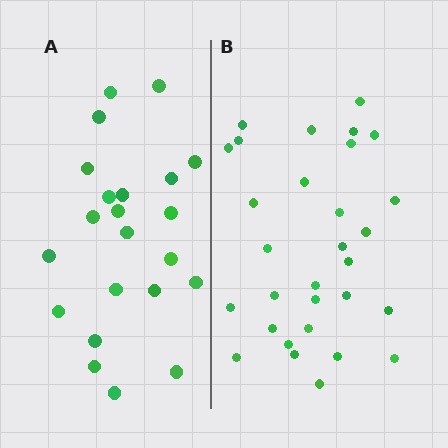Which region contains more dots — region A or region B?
Region B (the right region) has more dots.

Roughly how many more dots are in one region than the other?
Region B has roughly 8 or so more dots than region A.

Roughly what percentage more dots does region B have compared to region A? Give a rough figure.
About 35% more.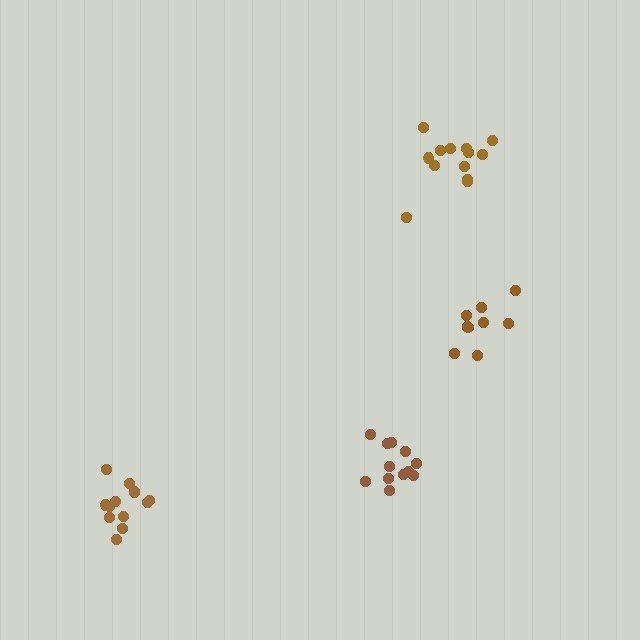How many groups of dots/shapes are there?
There are 4 groups.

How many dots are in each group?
Group 1: 12 dots, Group 2: 13 dots, Group 3: 13 dots, Group 4: 9 dots (47 total).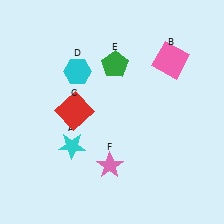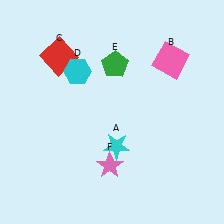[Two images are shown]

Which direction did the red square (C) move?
The red square (C) moved up.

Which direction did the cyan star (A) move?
The cyan star (A) moved right.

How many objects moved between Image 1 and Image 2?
2 objects moved between the two images.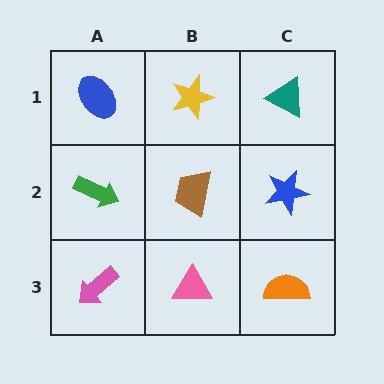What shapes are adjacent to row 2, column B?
A yellow star (row 1, column B), a pink triangle (row 3, column B), a green arrow (row 2, column A), a blue star (row 2, column C).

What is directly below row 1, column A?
A green arrow.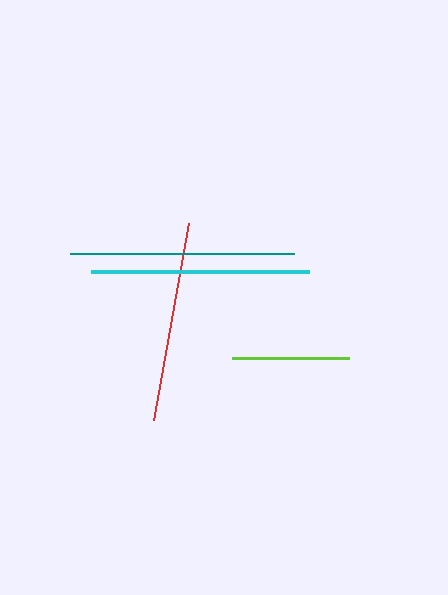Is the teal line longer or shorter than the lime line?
The teal line is longer than the lime line.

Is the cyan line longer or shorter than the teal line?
The teal line is longer than the cyan line.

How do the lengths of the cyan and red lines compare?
The cyan and red lines are approximately the same length.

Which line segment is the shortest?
The lime line is the shortest at approximately 117 pixels.